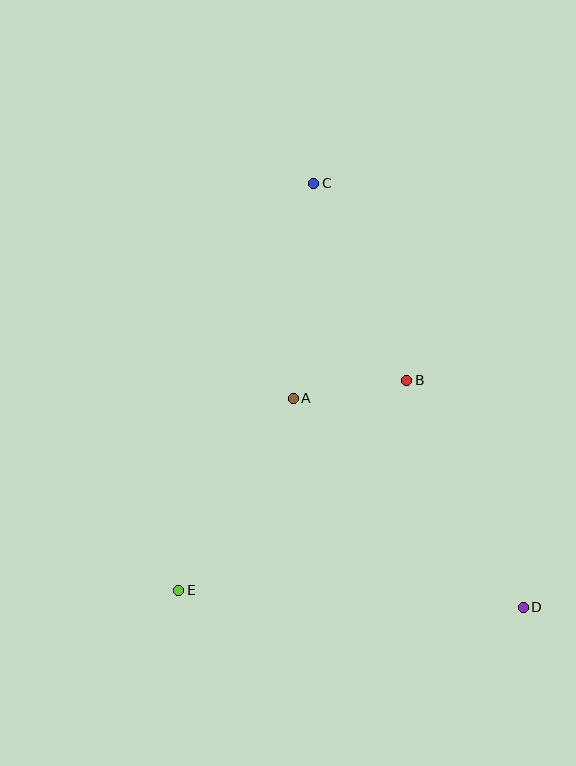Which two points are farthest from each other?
Points C and D are farthest from each other.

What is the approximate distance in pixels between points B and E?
The distance between B and E is approximately 310 pixels.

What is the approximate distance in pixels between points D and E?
The distance between D and E is approximately 345 pixels.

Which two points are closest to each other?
Points A and B are closest to each other.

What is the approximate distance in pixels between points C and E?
The distance between C and E is approximately 429 pixels.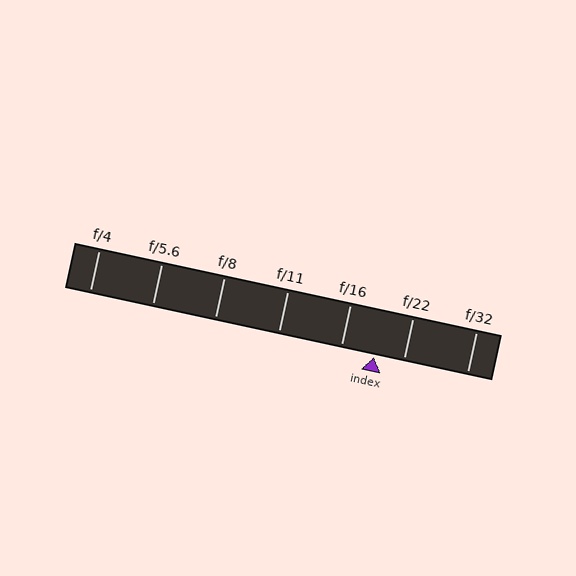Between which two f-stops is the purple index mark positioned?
The index mark is between f/16 and f/22.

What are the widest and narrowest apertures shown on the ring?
The widest aperture shown is f/4 and the narrowest is f/32.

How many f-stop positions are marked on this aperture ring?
There are 7 f-stop positions marked.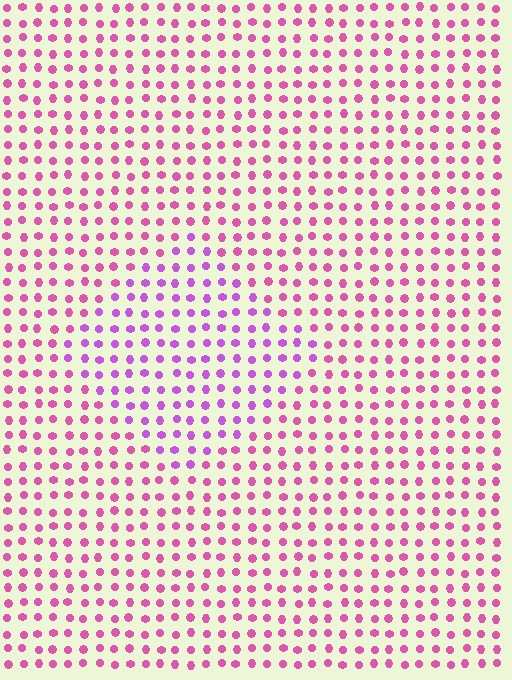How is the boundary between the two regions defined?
The boundary is defined purely by a slight shift in hue (about 32 degrees). Spacing, size, and orientation are identical on both sides.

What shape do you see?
I see a diamond.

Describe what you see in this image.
The image is filled with small pink elements in a uniform arrangement. A diamond-shaped region is visible where the elements are tinted to a slightly different hue, forming a subtle color boundary.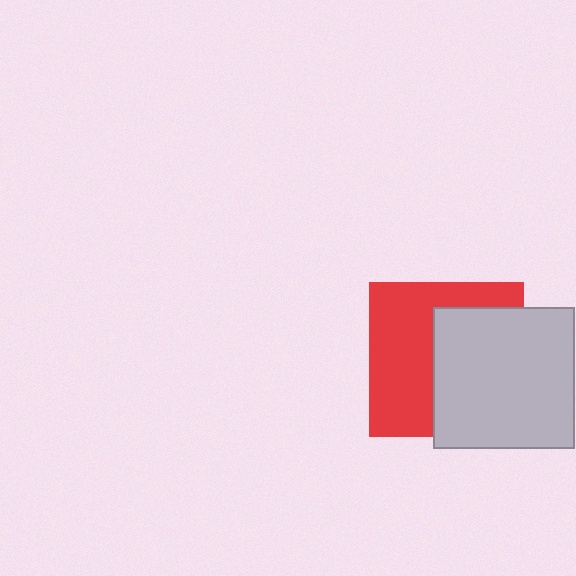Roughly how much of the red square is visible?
About half of it is visible (roughly 51%).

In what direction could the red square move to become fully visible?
The red square could move left. That would shift it out from behind the light gray square entirely.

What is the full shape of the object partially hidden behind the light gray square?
The partially hidden object is a red square.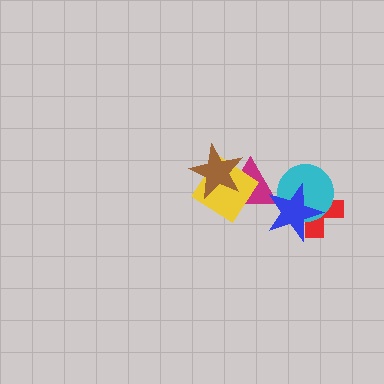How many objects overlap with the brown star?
2 objects overlap with the brown star.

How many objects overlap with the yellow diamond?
2 objects overlap with the yellow diamond.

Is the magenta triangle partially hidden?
Yes, it is partially covered by another shape.